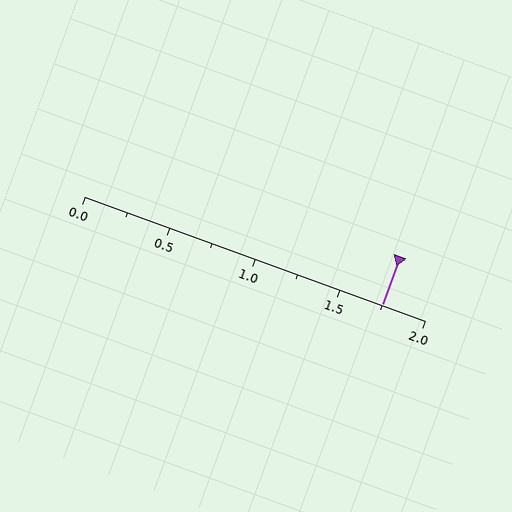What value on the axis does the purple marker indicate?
The marker indicates approximately 1.75.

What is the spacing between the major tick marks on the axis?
The major ticks are spaced 0.5 apart.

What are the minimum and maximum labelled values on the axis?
The axis runs from 0.0 to 2.0.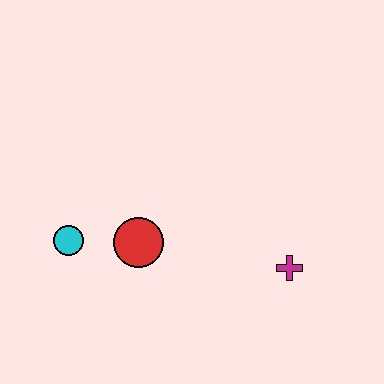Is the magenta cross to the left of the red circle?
No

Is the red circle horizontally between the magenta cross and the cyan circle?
Yes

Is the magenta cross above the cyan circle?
No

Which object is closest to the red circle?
The cyan circle is closest to the red circle.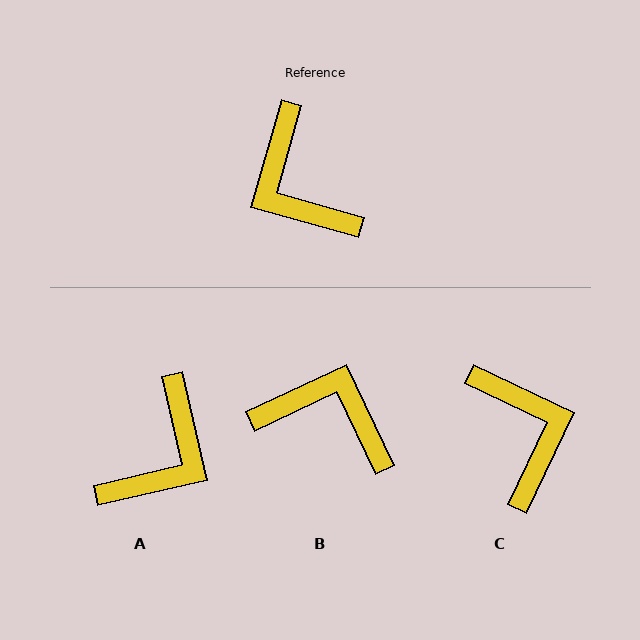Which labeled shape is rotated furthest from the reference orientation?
C, about 170 degrees away.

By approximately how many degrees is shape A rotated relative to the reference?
Approximately 119 degrees counter-clockwise.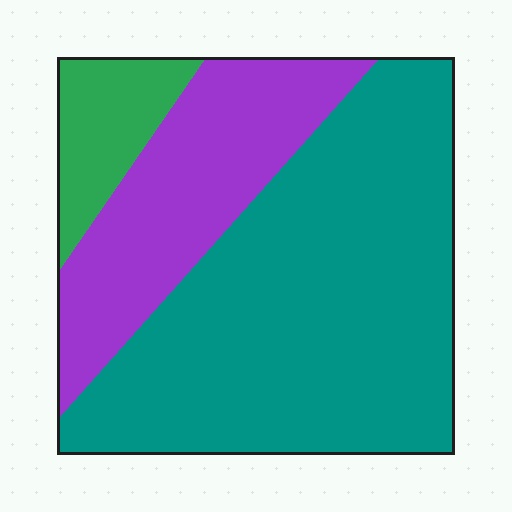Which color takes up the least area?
Green, at roughly 10%.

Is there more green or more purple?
Purple.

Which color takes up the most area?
Teal, at roughly 65%.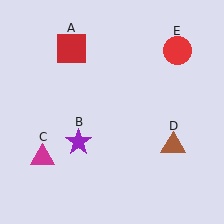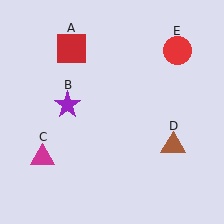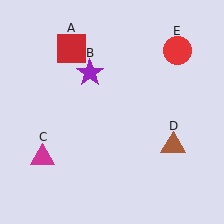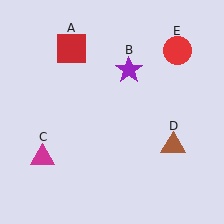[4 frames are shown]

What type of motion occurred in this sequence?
The purple star (object B) rotated clockwise around the center of the scene.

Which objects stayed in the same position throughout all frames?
Red square (object A) and magenta triangle (object C) and brown triangle (object D) and red circle (object E) remained stationary.